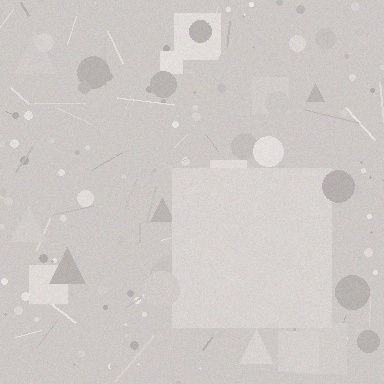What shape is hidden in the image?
A square is hidden in the image.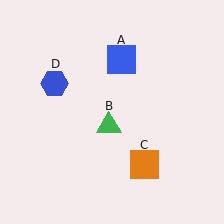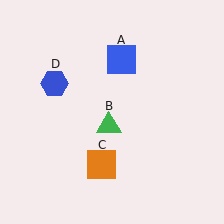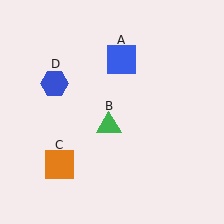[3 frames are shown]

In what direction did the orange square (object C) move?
The orange square (object C) moved left.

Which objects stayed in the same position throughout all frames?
Blue square (object A) and green triangle (object B) and blue hexagon (object D) remained stationary.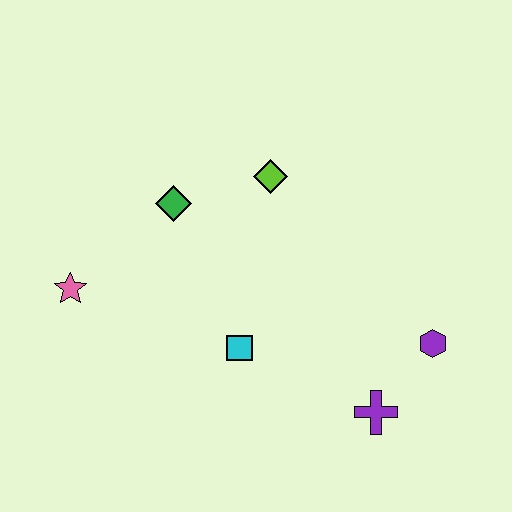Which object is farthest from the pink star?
The purple hexagon is farthest from the pink star.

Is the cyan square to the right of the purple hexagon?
No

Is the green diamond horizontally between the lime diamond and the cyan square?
No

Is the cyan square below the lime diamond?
Yes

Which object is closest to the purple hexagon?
The purple cross is closest to the purple hexagon.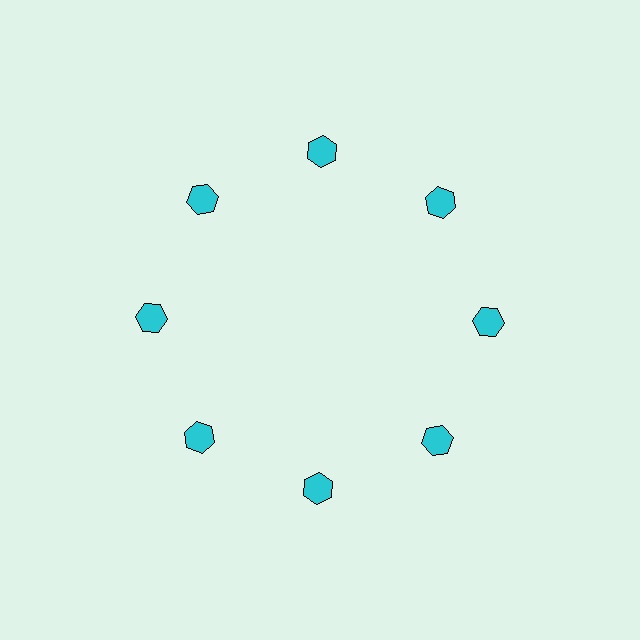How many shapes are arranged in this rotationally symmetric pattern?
There are 8 shapes, arranged in 8 groups of 1.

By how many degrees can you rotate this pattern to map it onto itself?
The pattern maps onto itself every 45 degrees of rotation.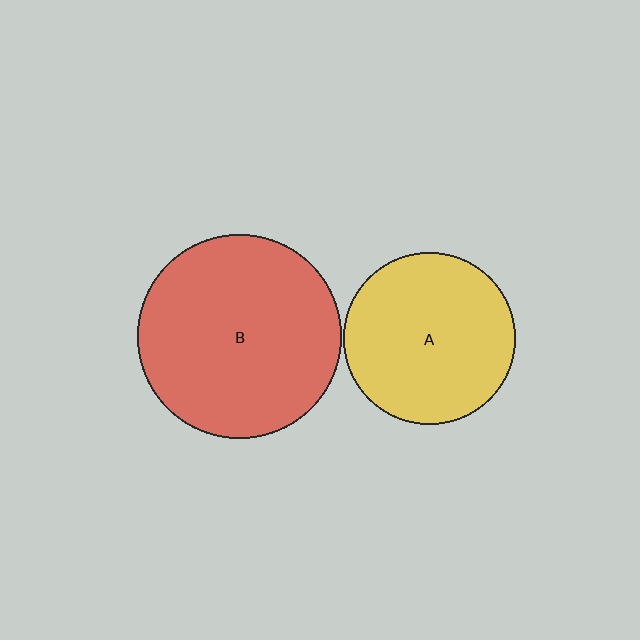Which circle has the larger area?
Circle B (red).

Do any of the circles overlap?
No, none of the circles overlap.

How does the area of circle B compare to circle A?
Approximately 1.4 times.